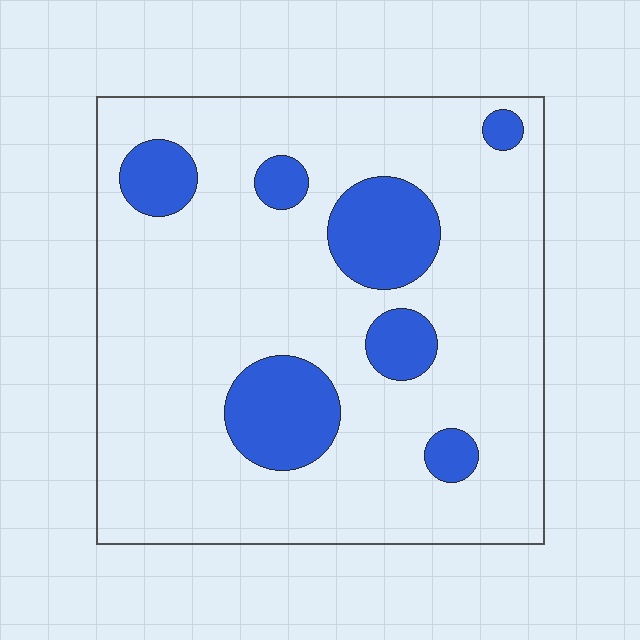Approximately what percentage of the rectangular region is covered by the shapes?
Approximately 20%.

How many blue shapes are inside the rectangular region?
7.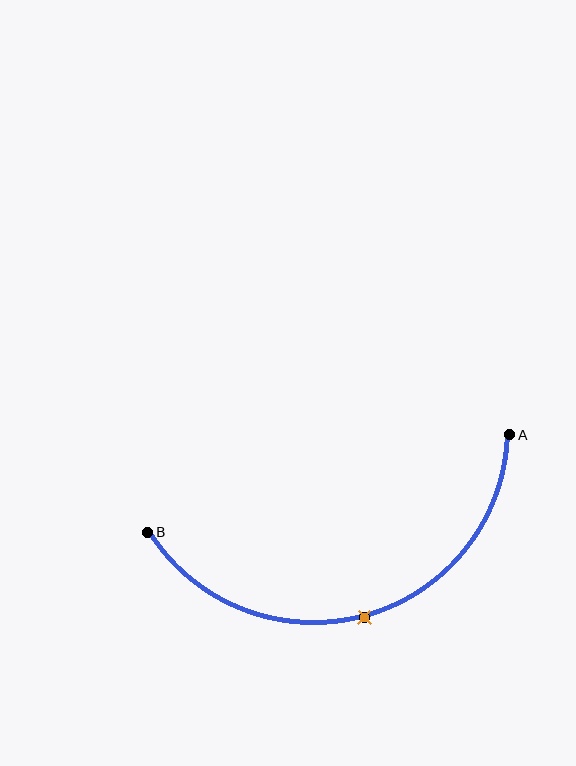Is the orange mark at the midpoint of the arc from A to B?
Yes. The orange mark lies on the arc at equal arc-length from both A and B — it is the arc midpoint.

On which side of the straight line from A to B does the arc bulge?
The arc bulges below the straight line connecting A and B.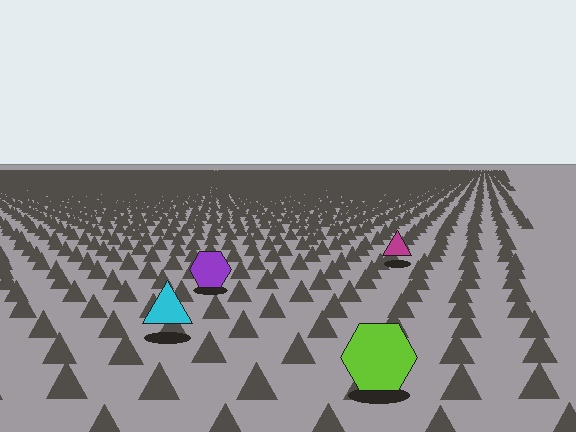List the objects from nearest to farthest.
From nearest to farthest: the lime hexagon, the cyan triangle, the purple hexagon, the magenta triangle.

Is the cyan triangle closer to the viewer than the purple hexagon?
Yes. The cyan triangle is closer — you can tell from the texture gradient: the ground texture is coarser near it.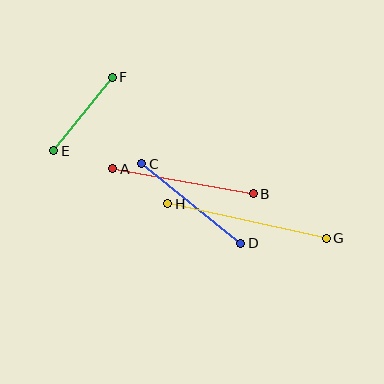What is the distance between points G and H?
The distance is approximately 162 pixels.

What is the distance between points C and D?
The distance is approximately 127 pixels.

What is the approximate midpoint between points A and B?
The midpoint is at approximately (183, 181) pixels.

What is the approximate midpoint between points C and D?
The midpoint is at approximately (191, 204) pixels.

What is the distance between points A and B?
The distance is approximately 143 pixels.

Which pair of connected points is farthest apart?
Points G and H are farthest apart.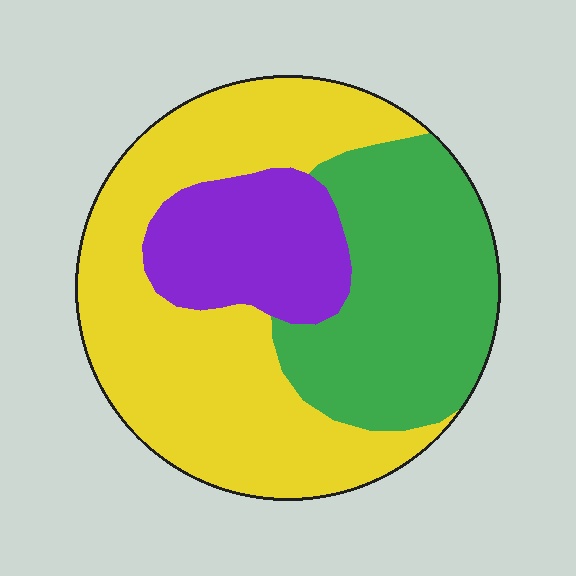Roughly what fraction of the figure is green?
Green covers about 30% of the figure.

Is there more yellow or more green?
Yellow.